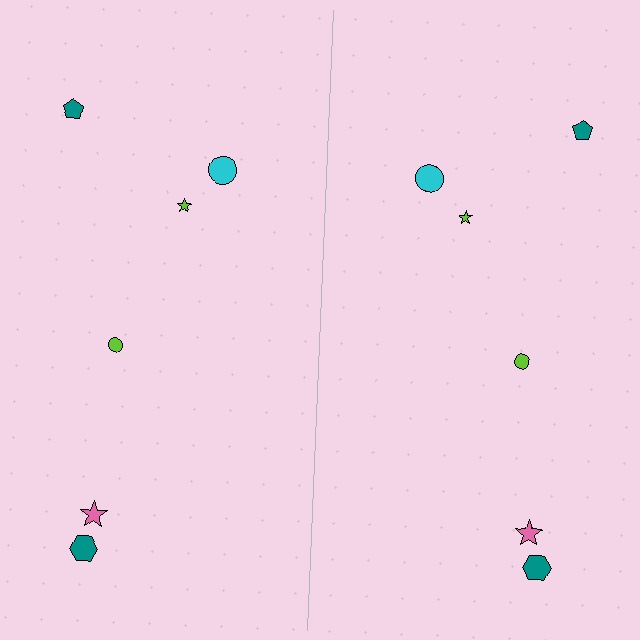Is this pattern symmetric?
Yes, this pattern has bilateral (reflection) symmetry.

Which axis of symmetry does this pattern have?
The pattern has a vertical axis of symmetry running through the center of the image.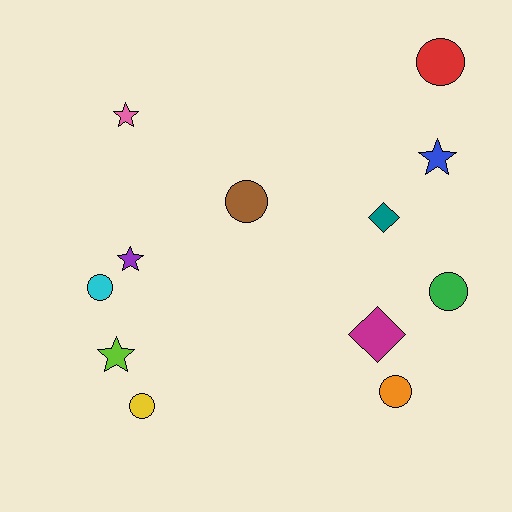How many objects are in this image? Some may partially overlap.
There are 12 objects.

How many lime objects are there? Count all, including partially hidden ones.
There is 1 lime object.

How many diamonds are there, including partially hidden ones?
There are 2 diamonds.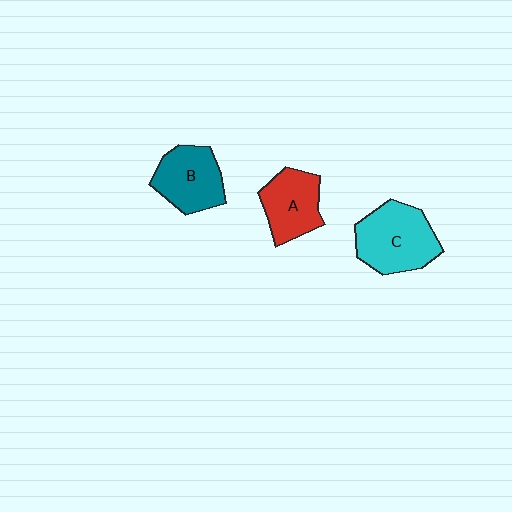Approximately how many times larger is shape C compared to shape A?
Approximately 1.3 times.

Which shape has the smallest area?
Shape A (red).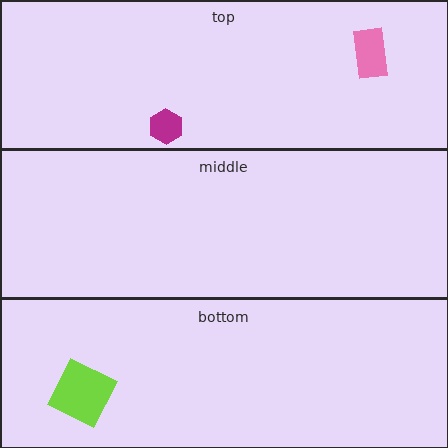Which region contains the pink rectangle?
The top region.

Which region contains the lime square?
The bottom region.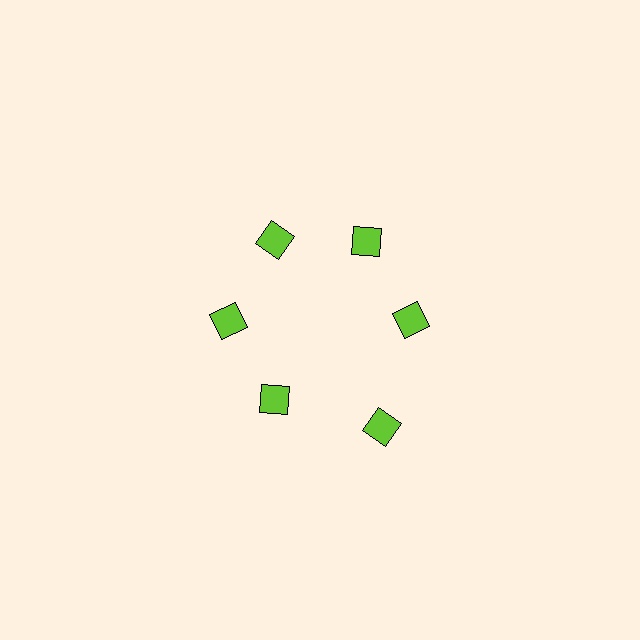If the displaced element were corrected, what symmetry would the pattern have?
It would have 6-fold rotational symmetry — the pattern would map onto itself every 60 degrees.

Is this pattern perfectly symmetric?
No. The 6 lime diamonds are arranged in a ring, but one element near the 5 o'clock position is pushed outward from the center, breaking the 6-fold rotational symmetry.